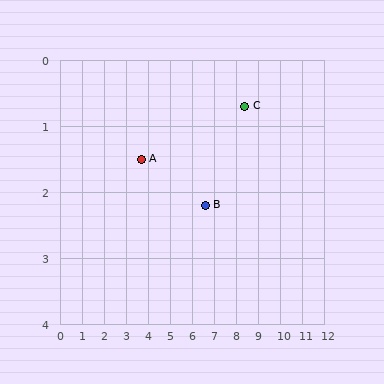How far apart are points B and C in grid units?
Points B and C are about 2.3 grid units apart.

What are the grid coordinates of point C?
Point C is at approximately (8.4, 0.7).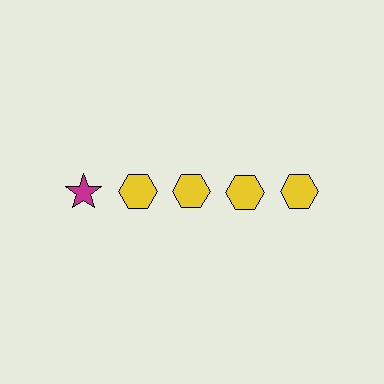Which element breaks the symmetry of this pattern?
The magenta star in the top row, leftmost column breaks the symmetry. All other shapes are yellow hexagons.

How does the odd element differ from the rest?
It differs in both color (magenta instead of yellow) and shape (star instead of hexagon).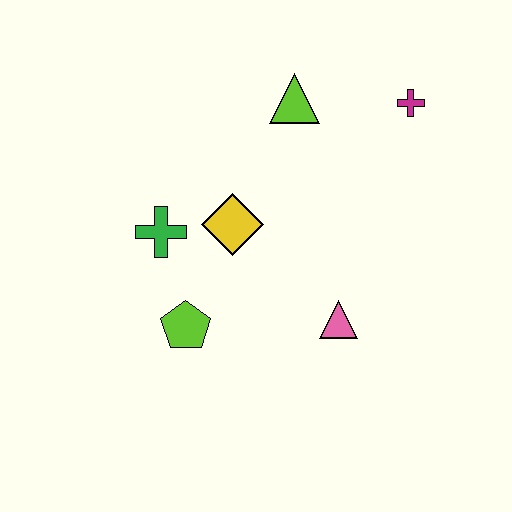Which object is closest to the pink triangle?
The yellow diamond is closest to the pink triangle.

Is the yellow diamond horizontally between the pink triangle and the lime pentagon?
Yes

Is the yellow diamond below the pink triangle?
No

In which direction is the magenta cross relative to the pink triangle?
The magenta cross is above the pink triangle.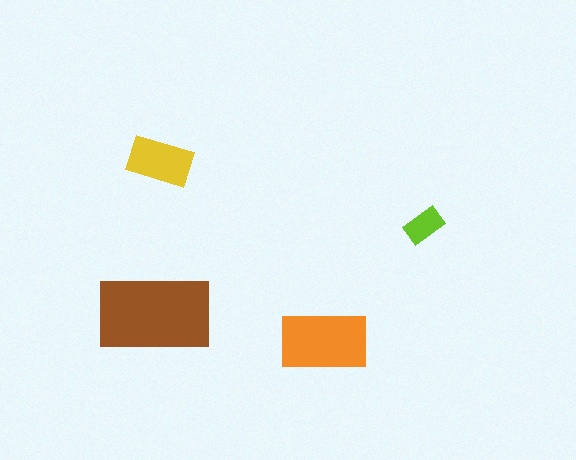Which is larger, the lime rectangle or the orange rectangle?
The orange one.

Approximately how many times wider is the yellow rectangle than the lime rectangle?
About 1.5 times wider.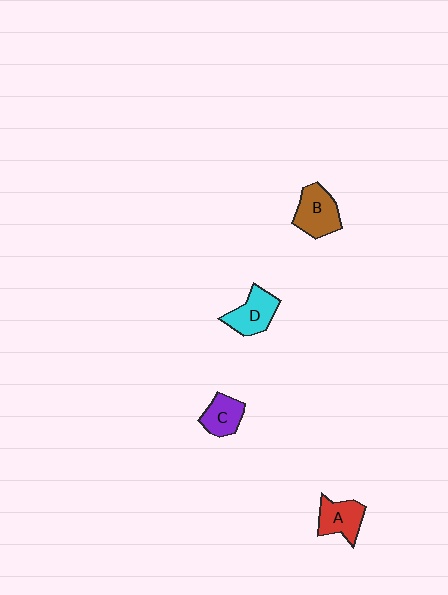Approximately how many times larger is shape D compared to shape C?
Approximately 1.2 times.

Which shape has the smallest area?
Shape C (purple).